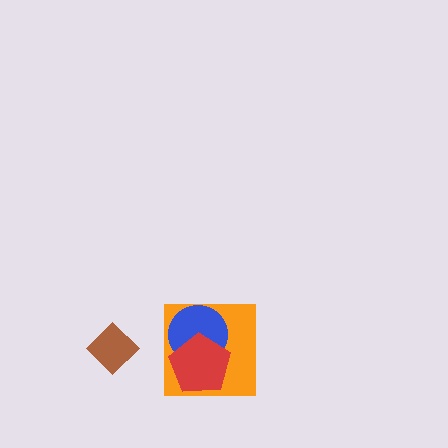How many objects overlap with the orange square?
2 objects overlap with the orange square.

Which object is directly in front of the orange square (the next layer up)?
The blue circle is directly in front of the orange square.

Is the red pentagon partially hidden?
No, no other shape covers it.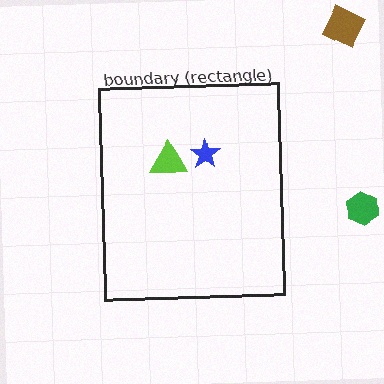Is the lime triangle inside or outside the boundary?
Inside.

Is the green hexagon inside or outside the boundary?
Outside.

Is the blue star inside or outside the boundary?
Inside.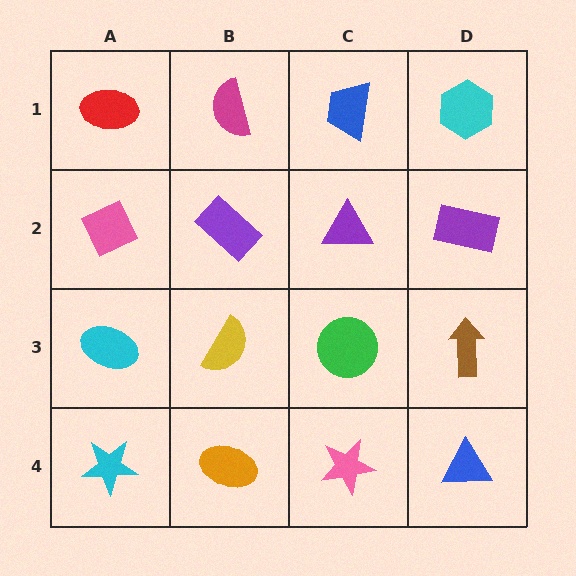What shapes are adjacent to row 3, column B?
A purple rectangle (row 2, column B), an orange ellipse (row 4, column B), a cyan ellipse (row 3, column A), a green circle (row 3, column C).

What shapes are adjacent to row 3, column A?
A pink diamond (row 2, column A), a cyan star (row 4, column A), a yellow semicircle (row 3, column B).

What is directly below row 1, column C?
A purple triangle.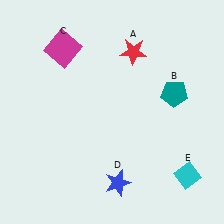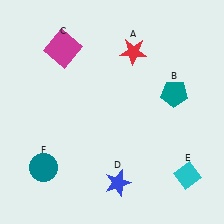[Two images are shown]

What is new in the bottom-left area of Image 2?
A teal circle (F) was added in the bottom-left area of Image 2.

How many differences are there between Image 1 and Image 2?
There is 1 difference between the two images.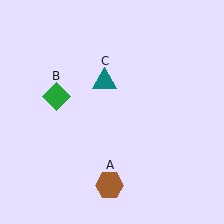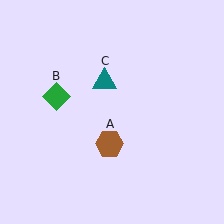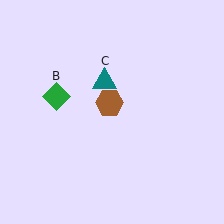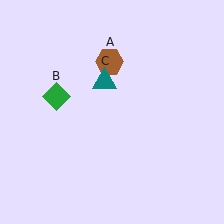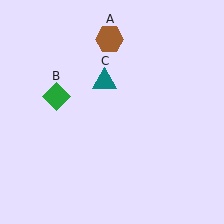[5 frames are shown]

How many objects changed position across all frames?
1 object changed position: brown hexagon (object A).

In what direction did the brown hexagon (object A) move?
The brown hexagon (object A) moved up.